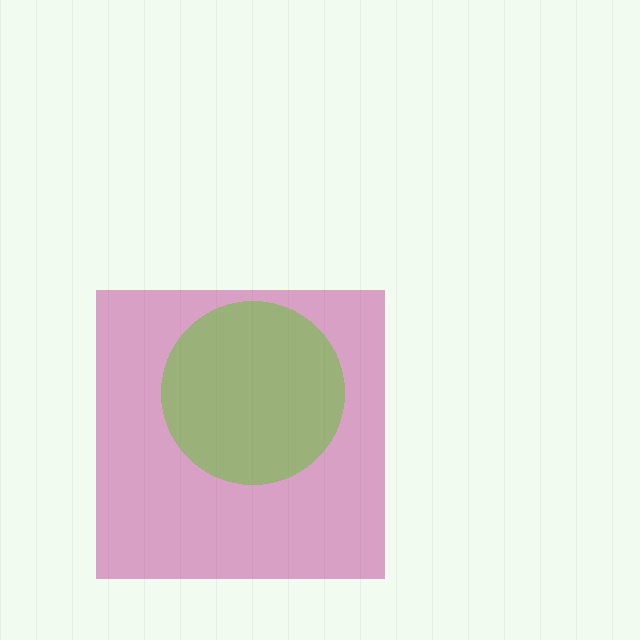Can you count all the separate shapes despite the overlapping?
Yes, there are 2 separate shapes.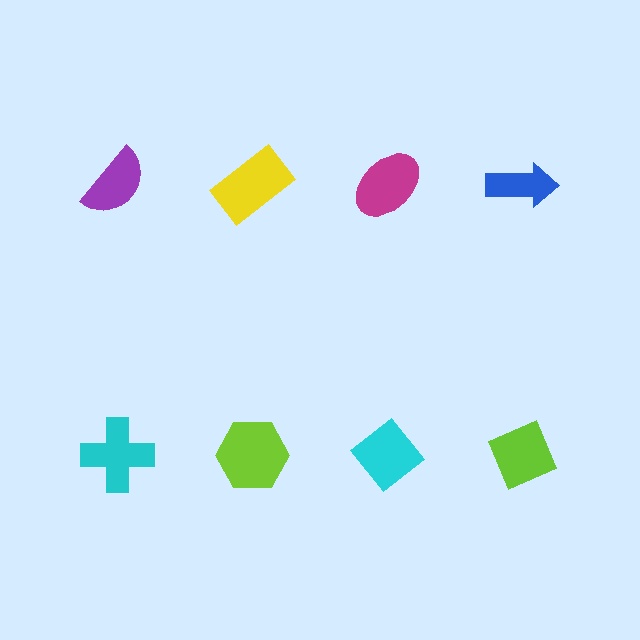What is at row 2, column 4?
A lime diamond.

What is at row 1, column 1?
A purple semicircle.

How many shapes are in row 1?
4 shapes.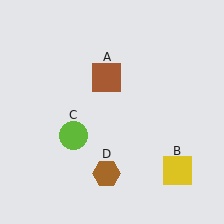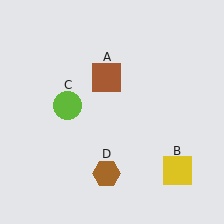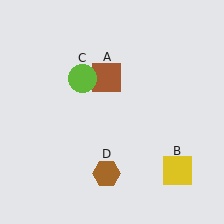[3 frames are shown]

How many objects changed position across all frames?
1 object changed position: lime circle (object C).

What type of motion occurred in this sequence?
The lime circle (object C) rotated clockwise around the center of the scene.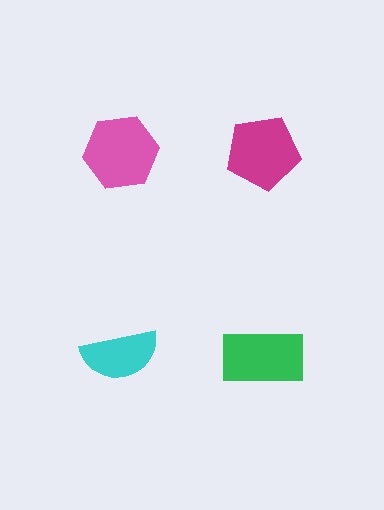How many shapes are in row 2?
2 shapes.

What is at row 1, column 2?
A magenta pentagon.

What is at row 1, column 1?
A pink hexagon.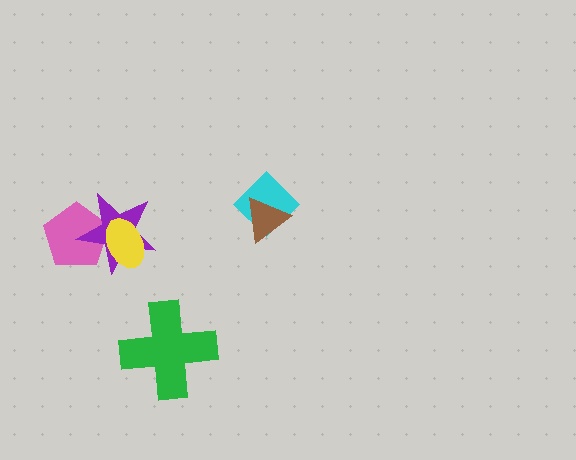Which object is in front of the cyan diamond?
The brown triangle is in front of the cyan diamond.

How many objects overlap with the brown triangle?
1 object overlaps with the brown triangle.